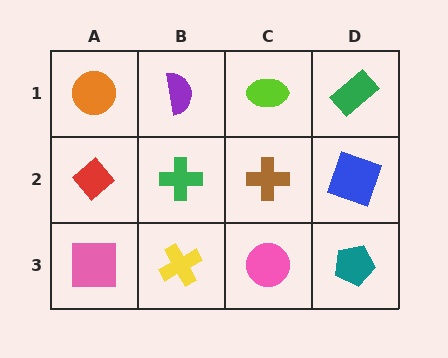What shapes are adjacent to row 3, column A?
A red diamond (row 2, column A), a yellow cross (row 3, column B).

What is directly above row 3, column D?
A blue square.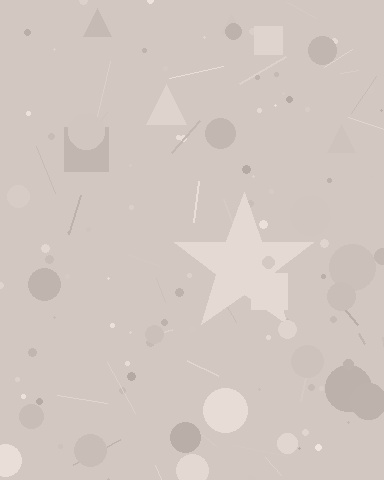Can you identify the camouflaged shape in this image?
The camouflaged shape is a star.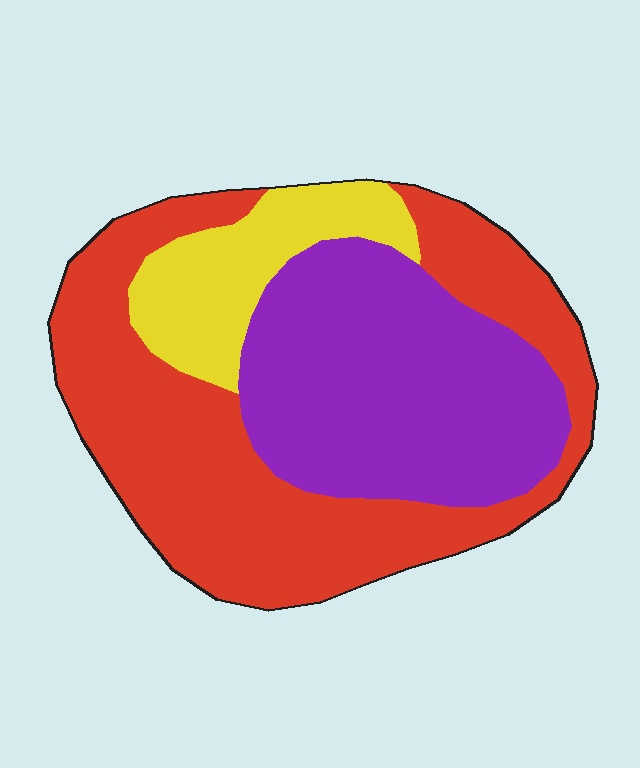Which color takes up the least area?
Yellow, at roughly 15%.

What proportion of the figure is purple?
Purple covers roughly 35% of the figure.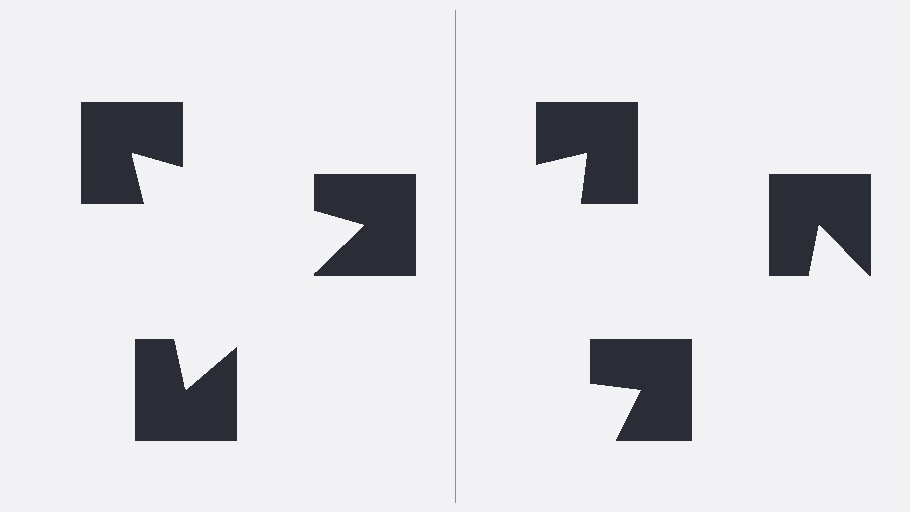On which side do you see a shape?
An illusory triangle appears on the left side. On the right side the wedge cuts are rotated, so no coherent shape forms.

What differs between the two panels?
The notched squares are positioned identically on both sides; only the wedge orientations differ. On the left they align to a triangle; on the right they are misaligned.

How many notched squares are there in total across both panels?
6 — 3 on each side.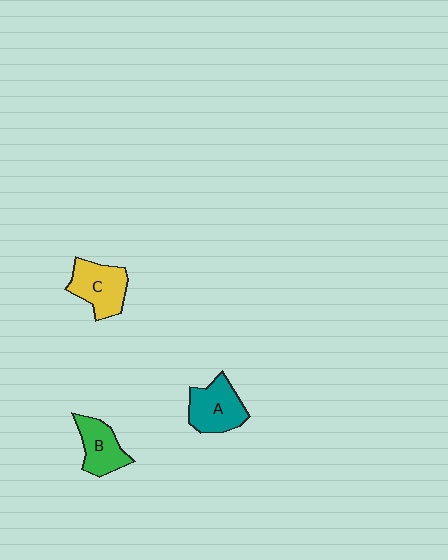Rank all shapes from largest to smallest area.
From largest to smallest: A (teal), C (yellow), B (green).